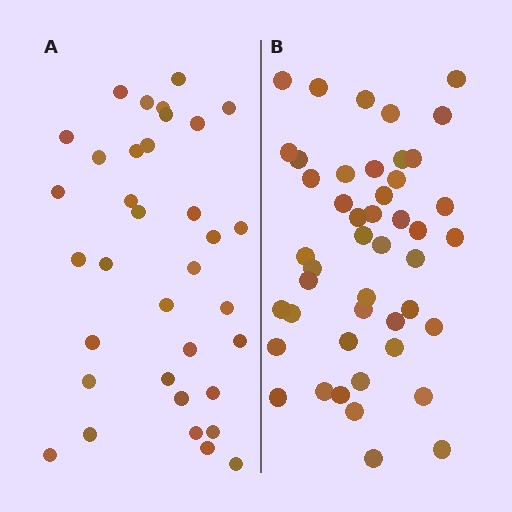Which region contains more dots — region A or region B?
Region B (the right region) has more dots.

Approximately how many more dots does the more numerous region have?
Region B has roughly 12 or so more dots than region A.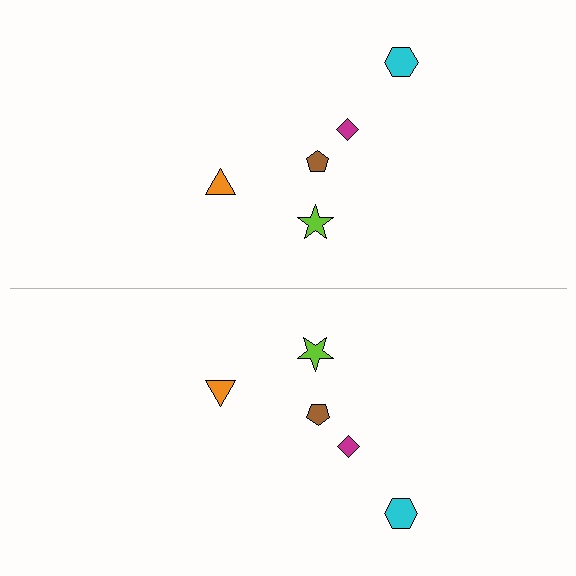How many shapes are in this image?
There are 10 shapes in this image.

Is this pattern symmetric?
Yes, this pattern has bilateral (reflection) symmetry.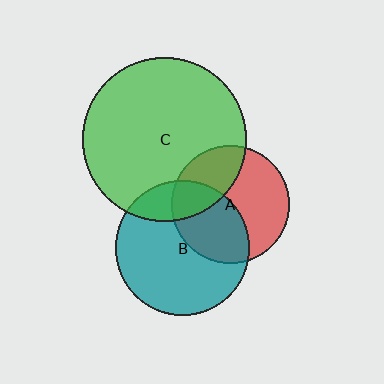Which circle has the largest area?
Circle C (green).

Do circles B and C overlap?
Yes.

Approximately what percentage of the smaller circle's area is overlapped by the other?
Approximately 20%.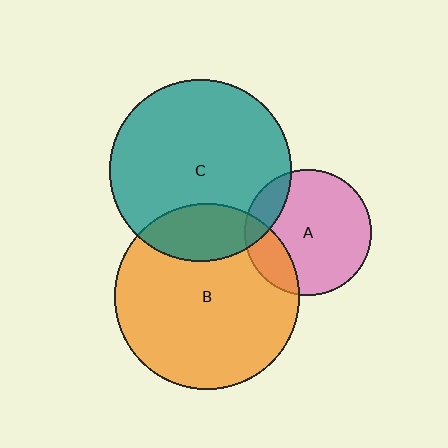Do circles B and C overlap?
Yes.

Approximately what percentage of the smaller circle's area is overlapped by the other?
Approximately 20%.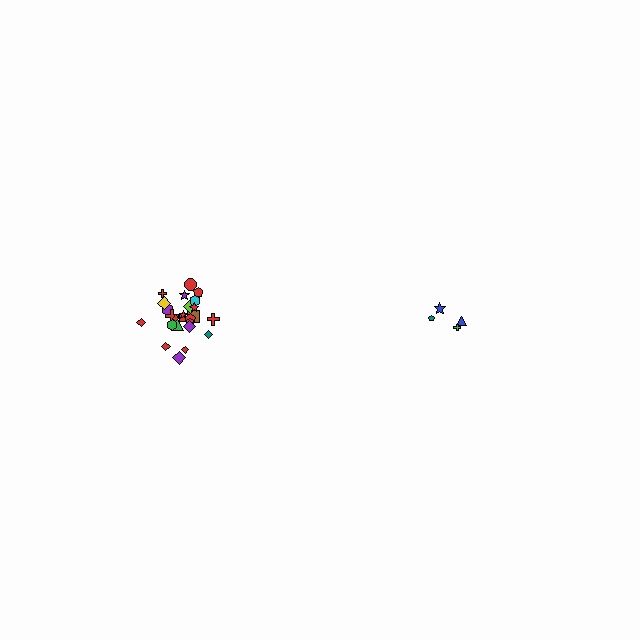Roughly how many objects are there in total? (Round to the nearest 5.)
Roughly 30 objects in total.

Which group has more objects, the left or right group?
The left group.